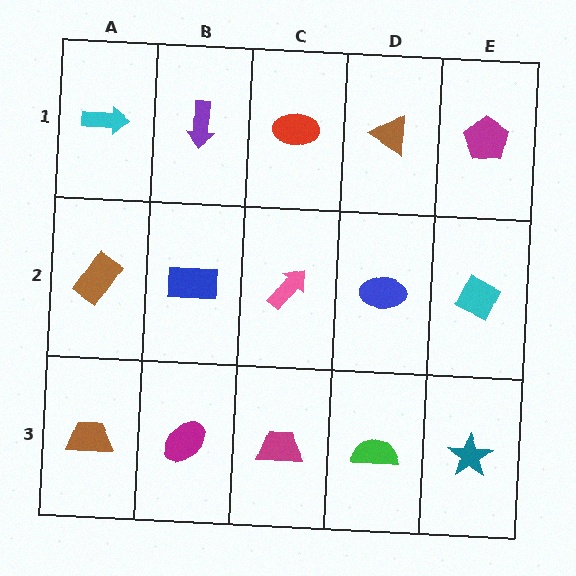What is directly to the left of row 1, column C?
A purple arrow.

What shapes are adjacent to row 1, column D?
A blue ellipse (row 2, column D), a red ellipse (row 1, column C), a magenta pentagon (row 1, column E).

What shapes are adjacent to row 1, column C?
A pink arrow (row 2, column C), a purple arrow (row 1, column B), a brown triangle (row 1, column D).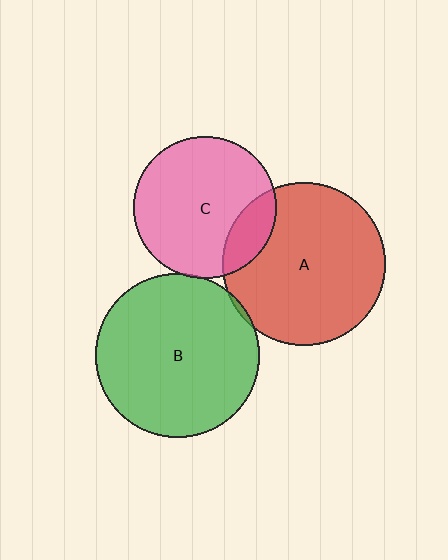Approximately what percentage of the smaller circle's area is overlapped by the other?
Approximately 15%.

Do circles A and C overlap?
Yes.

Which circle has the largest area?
Circle B (green).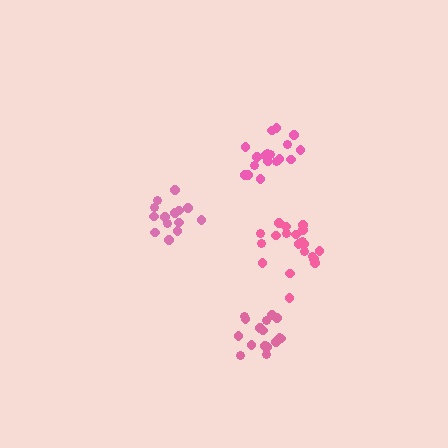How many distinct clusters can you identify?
There are 4 distinct clusters.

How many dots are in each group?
Group 1: 15 dots, Group 2: 21 dots, Group 3: 16 dots, Group 4: 20 dots (72 total).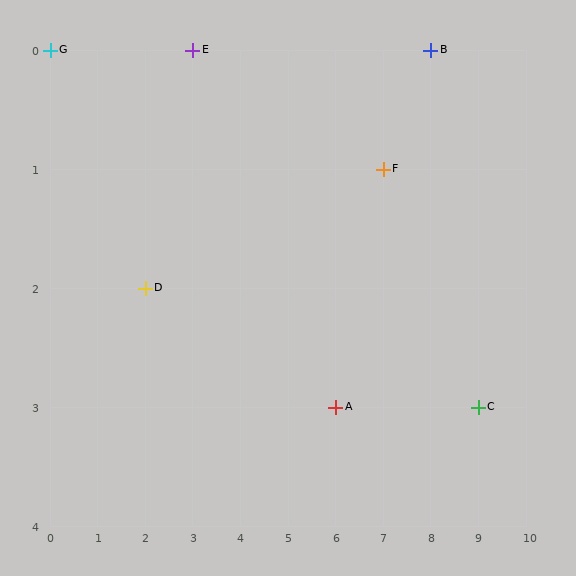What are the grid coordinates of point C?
Point C is at grid coordinates (9, 3).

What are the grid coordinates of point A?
Point A is at grid coordinates (6, 3).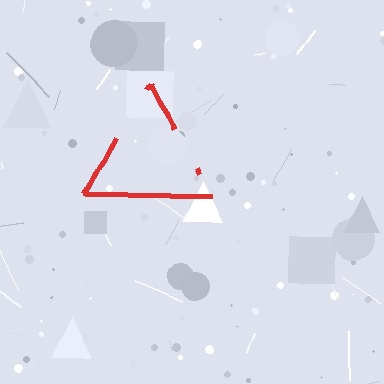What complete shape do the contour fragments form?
The contour fragments form a triangle.